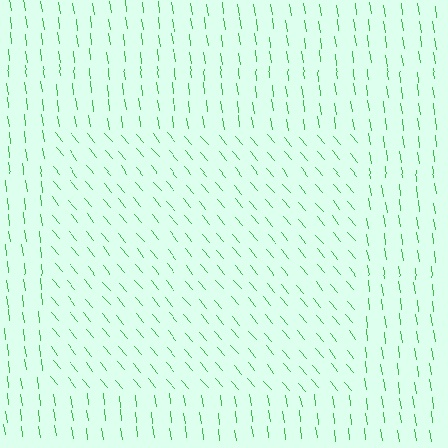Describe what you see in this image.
The image is filled with small green line segments. A rectangle region in the image has lines oriented differently from the surrounding lines, creating a visible texture boundary.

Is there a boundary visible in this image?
Yes, there is a texture boundary formed by a change in line orientation.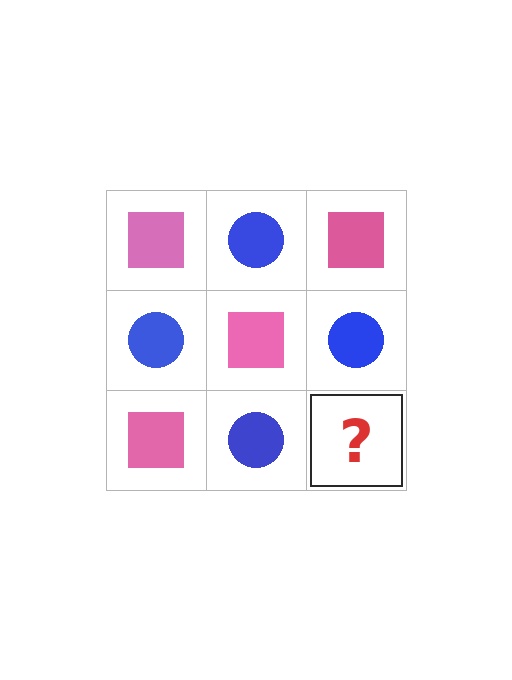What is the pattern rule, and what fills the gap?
The rule is that it alternates pink square and blue circle in a checkerboard pattern. The gap should be filled with a pink square.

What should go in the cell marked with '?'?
The missing cell should contain a pink square.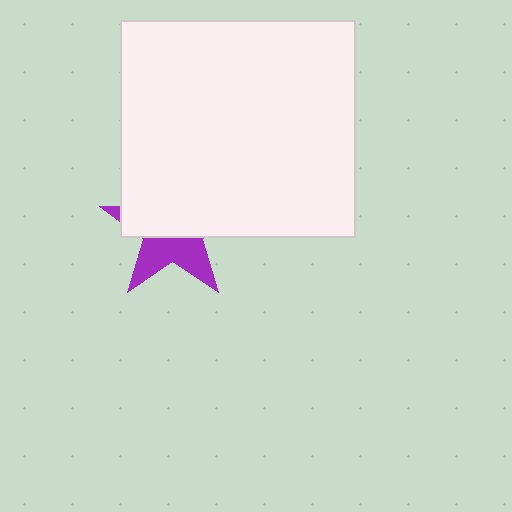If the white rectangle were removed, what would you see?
You would see the complete purple star.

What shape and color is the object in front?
The object in front is a white rectangle.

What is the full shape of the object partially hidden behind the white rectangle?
The partially hidden object is a purple star.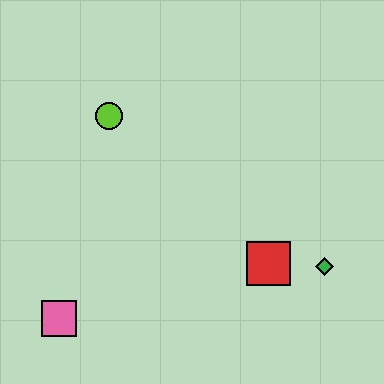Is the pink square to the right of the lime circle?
No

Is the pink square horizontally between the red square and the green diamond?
No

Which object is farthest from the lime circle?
The green diamond is farthest from the lime circle.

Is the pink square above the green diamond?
No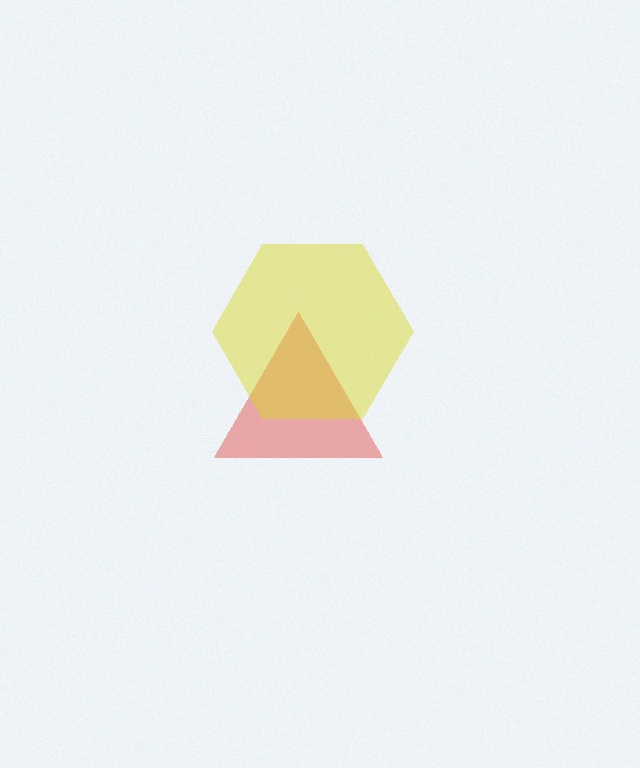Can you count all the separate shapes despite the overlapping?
Yes, there are 2 separate shapes.